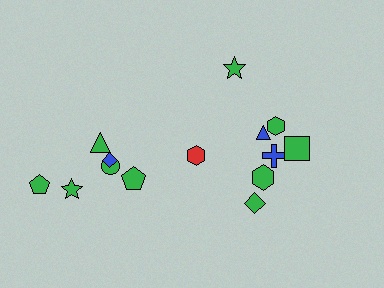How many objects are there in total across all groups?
There are 14 objects.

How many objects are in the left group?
There are 6 objects.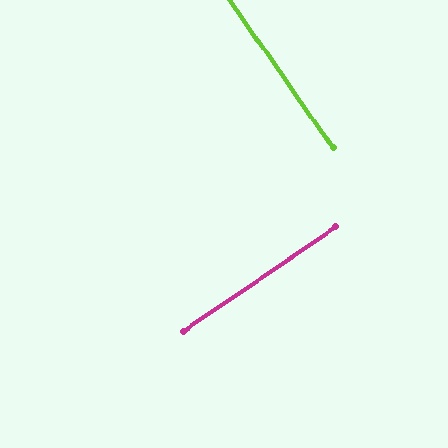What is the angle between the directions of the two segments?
Approximately 90 degrees.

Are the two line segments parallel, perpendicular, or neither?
Perpendicular — they meet at approximately 90°.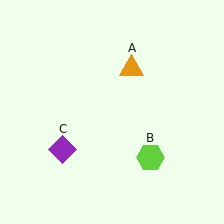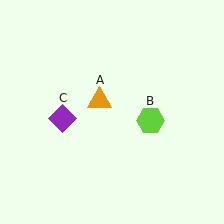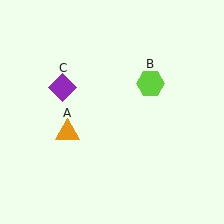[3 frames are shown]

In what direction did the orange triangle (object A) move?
The orange triangle (object A) moved down and to the left.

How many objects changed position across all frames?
3 objects changed position: orange triangle (object A), lime hexagon (object B), purple diamond (object C).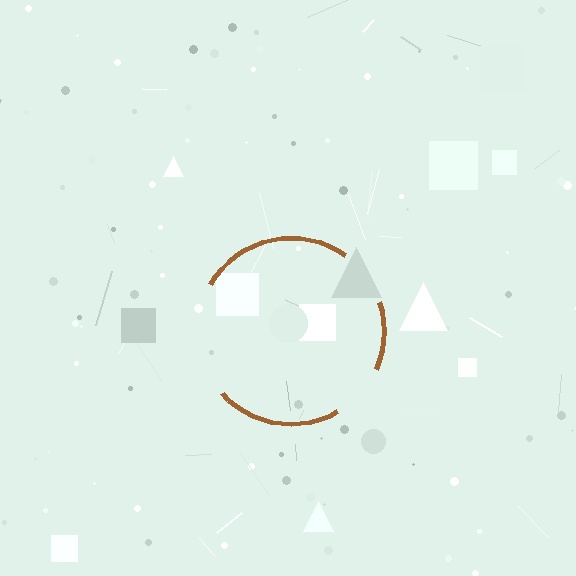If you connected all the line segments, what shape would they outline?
They would outline a circle.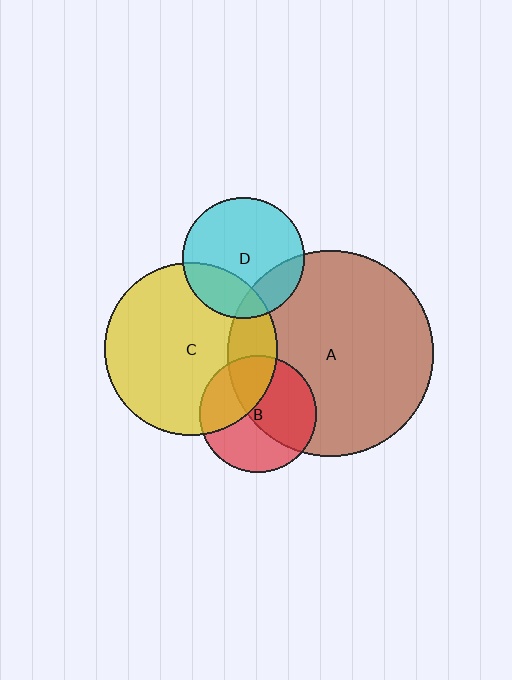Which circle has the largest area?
Circle A (brown).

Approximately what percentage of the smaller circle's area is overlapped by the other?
Approximately 25%.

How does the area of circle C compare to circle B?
Approximately 2.2 times.